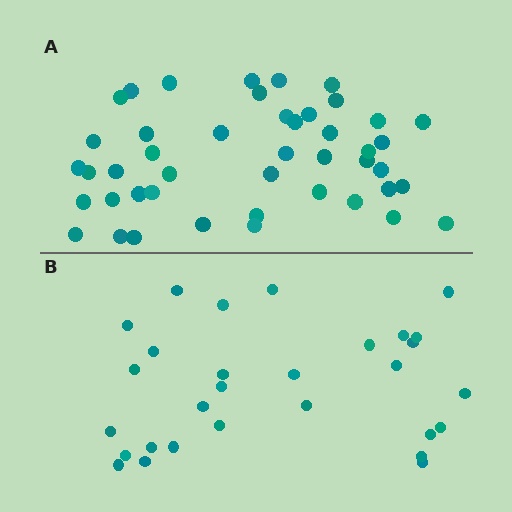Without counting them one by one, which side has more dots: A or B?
Region A (the top region) has more dots.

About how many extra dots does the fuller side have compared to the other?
Region A has approximately 15 more dots than region B.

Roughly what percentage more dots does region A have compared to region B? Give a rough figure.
About 55% more.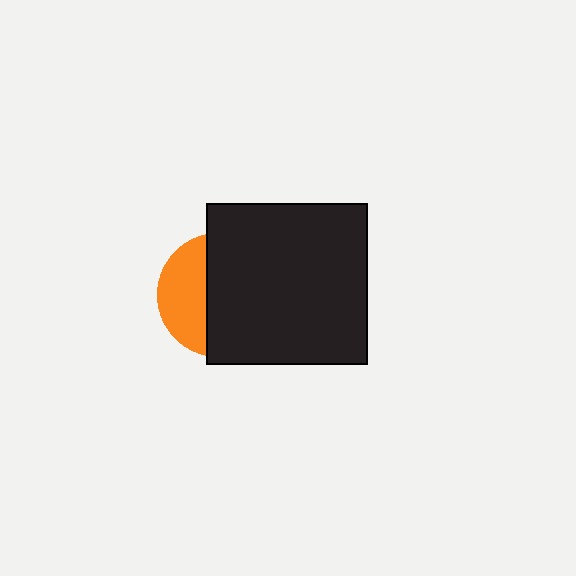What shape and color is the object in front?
The object in front is a black square.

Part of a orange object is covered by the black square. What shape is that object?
It is a circle.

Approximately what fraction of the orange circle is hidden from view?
Roughly 63% of the orange circle is hidden behind the black square.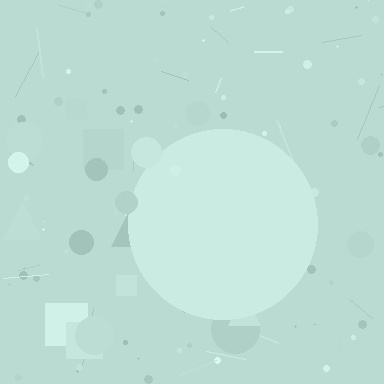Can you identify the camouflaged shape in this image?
The camouflaged shape is a circle.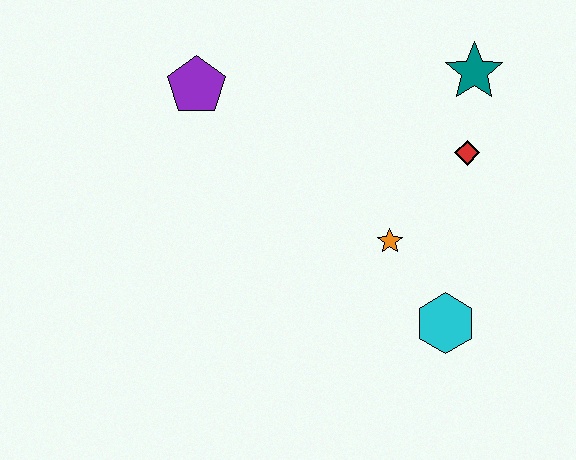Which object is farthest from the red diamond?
The purple pentagon is farthest from the red diamond.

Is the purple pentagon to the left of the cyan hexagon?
Yes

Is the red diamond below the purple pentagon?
Yes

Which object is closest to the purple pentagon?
The orange star is closest to the purple pentagon.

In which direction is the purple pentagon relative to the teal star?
The purple pentagon is to the left of the teal star.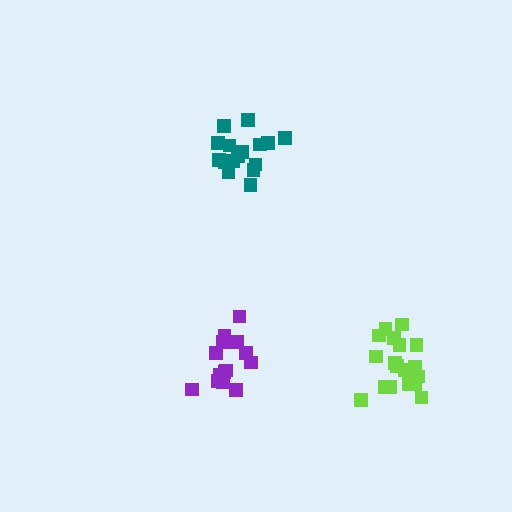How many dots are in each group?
Group 1: 16 dots, Group 2: 19 dots, Group 3: 15 dots (50 total).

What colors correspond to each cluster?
The clusters are colored: teal, lime, purple.